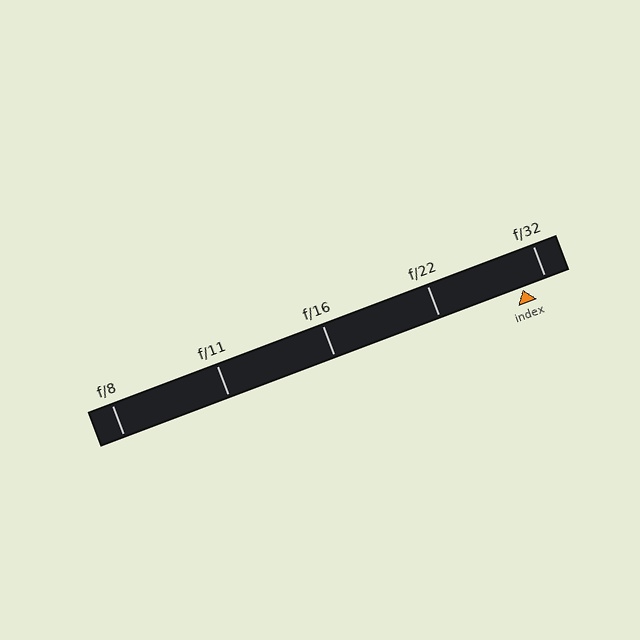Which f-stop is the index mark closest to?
The index mark is closest to f/32.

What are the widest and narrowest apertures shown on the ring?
The widest aperture shown is f/8 and the narrowest is f/32.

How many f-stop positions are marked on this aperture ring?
There are 5 f-stop positions marked.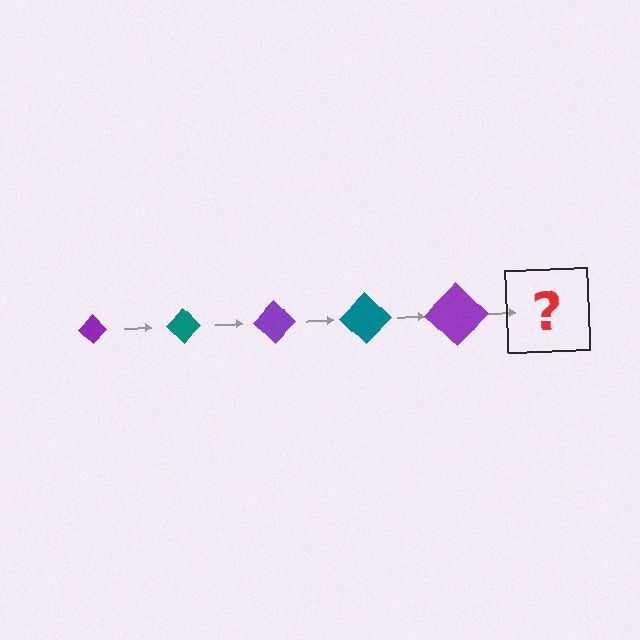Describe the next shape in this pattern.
It should be a teal diamond, larger than the previous one.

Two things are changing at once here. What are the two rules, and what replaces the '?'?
The two rules are that the diamond grows larger each step and the color cycles through purple and teal. The '?' should be a teal diamond, larger than the previous one.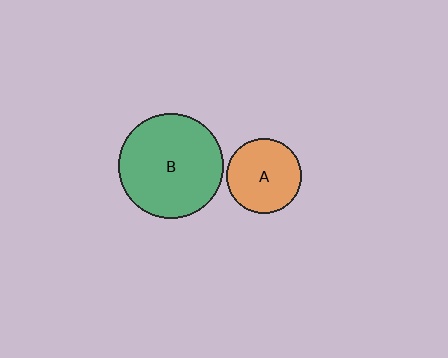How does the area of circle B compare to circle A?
Approximately 2.0 times.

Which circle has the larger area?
Circle B (green).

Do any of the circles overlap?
No, none of the circles overlap.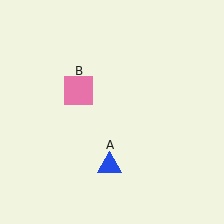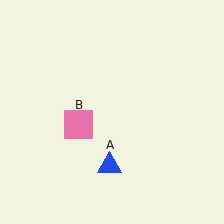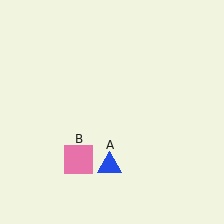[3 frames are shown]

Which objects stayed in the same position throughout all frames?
Blue triangle (object A) remained stationary.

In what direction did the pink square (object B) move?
The pink square (object B) moved down.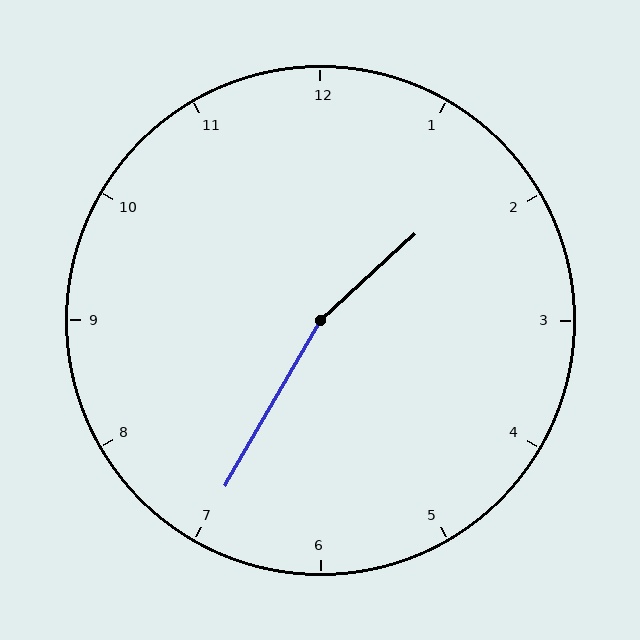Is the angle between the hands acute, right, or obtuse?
It is obtuse.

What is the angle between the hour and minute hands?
Approximately 162 degrees.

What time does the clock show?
1:35.